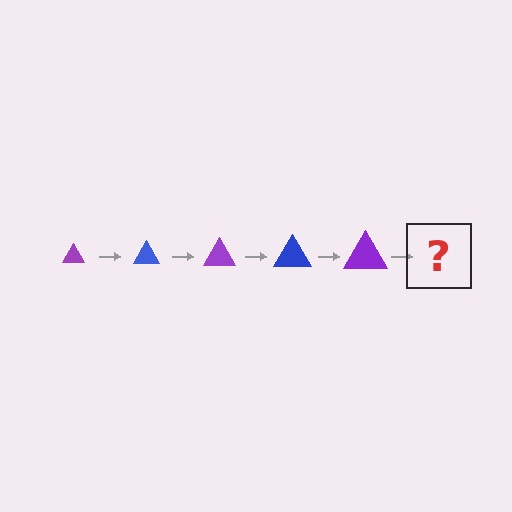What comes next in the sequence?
The next element should be a blue triangle, larger than the previous one.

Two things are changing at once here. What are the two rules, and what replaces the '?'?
The two rules are that the triangle grows larger each step and the color cycles through purple and blue. The '?' should be a blue triangle, larger than the previous one.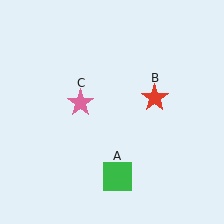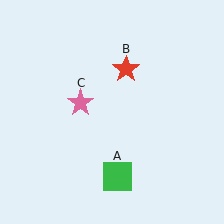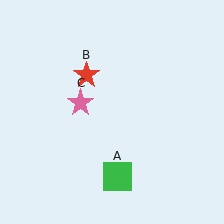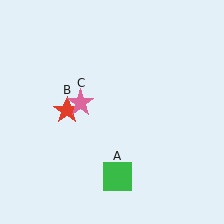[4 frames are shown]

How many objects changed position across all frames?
1 object changed position: red star (object B).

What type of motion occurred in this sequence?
The red star (object B) rotated counterclockwise around the center of the scene.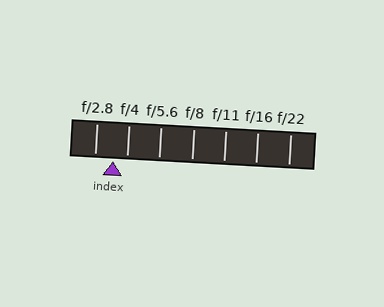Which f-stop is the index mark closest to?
The index mark is closest to f/4.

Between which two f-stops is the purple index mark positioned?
The index mark is between f/2.8 and f/4.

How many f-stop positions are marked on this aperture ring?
There are 7 f-stop positions marked.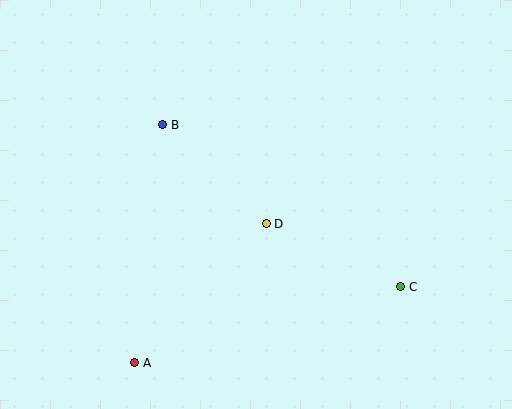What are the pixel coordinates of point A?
Point A is at (135, 363).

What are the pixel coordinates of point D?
Point D is at (266, 224).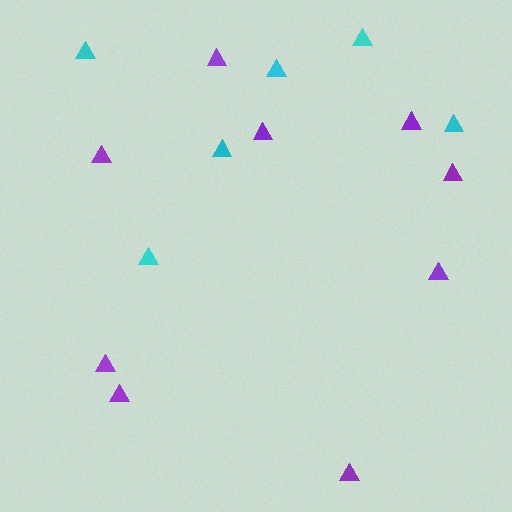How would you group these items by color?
There are 2 groups: one group of cyan triangles (6) and one group of purple triangles (9).